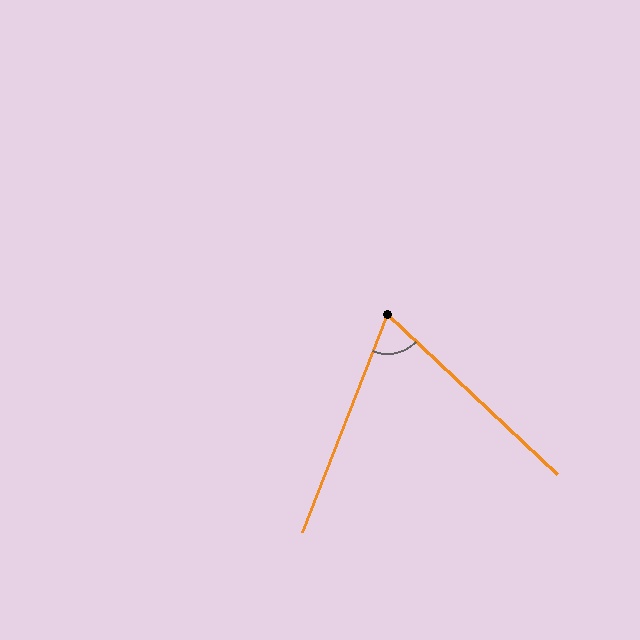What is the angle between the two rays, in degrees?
Approximately 68 degrees.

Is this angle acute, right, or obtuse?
It is acute.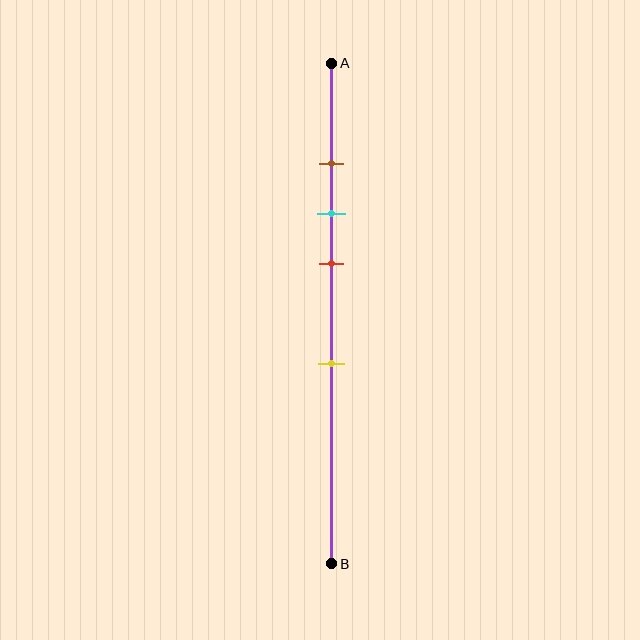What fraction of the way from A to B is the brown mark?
The brown mark is approximately 20% (0.2) of the way from A to B.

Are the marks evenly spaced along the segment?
No, the marks are not evenly spaced.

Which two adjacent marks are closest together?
The brown and cyan marks are the closest adjacent pair.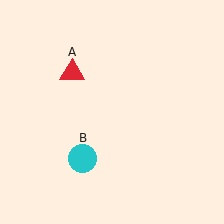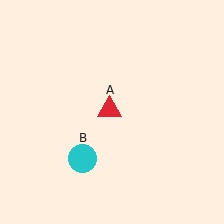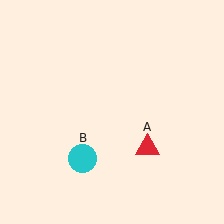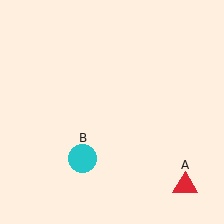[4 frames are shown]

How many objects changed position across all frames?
1 object changed position: red triangle (object A).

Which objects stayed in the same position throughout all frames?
Cyan circle (object B) remained stationary.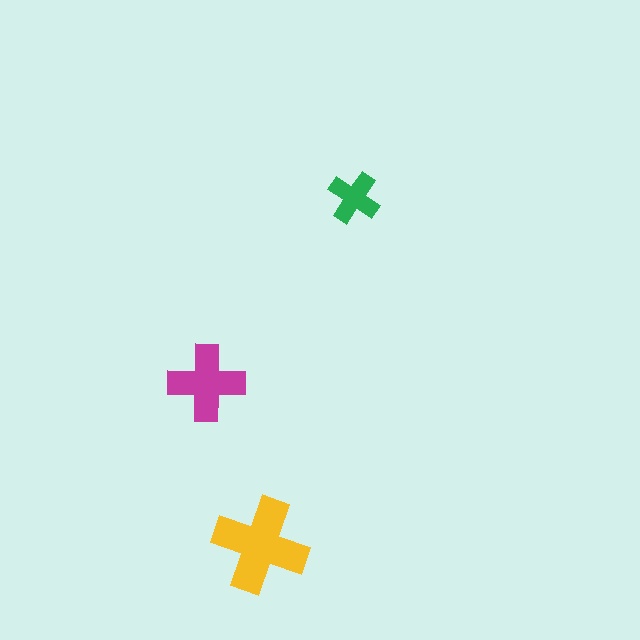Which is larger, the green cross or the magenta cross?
The magenta one.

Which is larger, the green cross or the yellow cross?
The yellow one.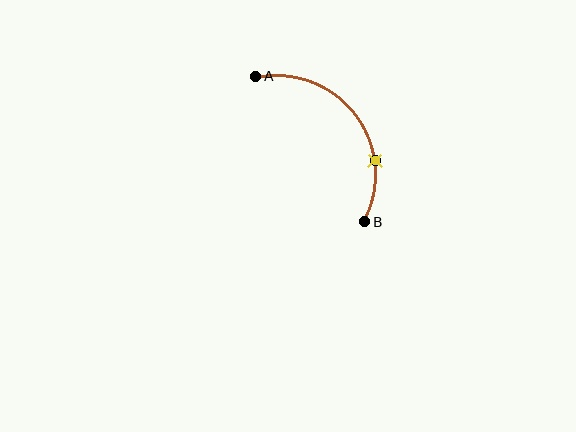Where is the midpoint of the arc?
The arc midpoint is the point on the curve farthest from the straight line joining A and B. It sits above and to the right of that line.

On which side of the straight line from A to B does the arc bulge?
The arc bulges above and to the right of the straight line connecting A and B.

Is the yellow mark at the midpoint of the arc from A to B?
No. The yellow mark lies on the arc but is closer to endpoint B. The arc midpoint would be at the point on the curve equidistant along the arc from both A and B.